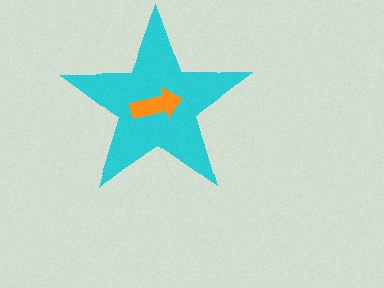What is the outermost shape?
The cyan star.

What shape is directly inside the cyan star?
The orange arrow.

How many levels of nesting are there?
2.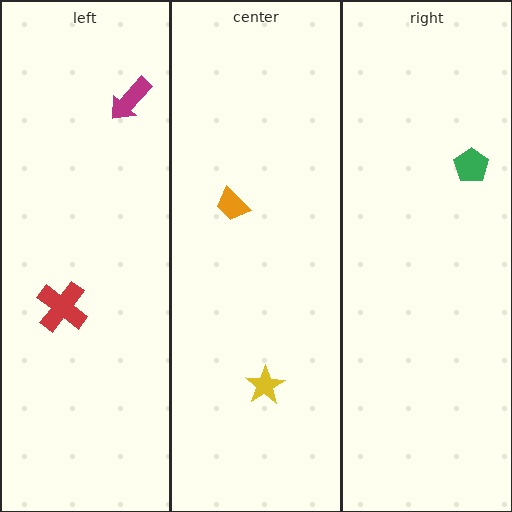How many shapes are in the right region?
1.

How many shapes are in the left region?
2.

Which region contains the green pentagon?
The right region.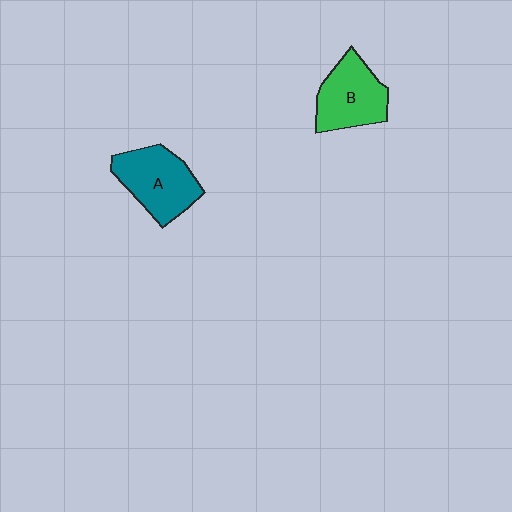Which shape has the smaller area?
Shape B (green).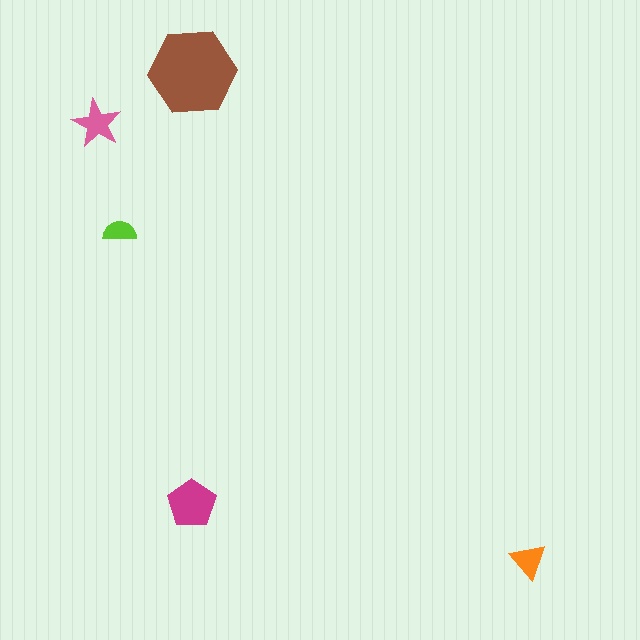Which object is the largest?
The brown hexagon.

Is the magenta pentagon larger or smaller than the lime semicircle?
Larger.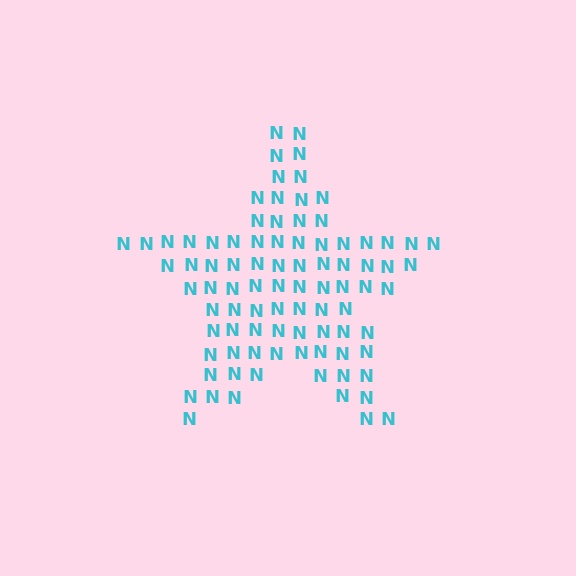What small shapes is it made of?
It is made of small letter N's.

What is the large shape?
The large shape is a star.